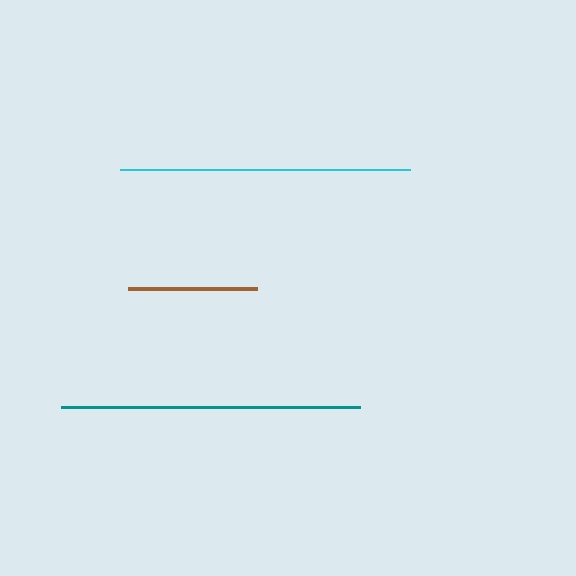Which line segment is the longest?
The teal line is the longest at approximately 299 pixels.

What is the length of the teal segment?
The teal segment is approximately 299 pixels long.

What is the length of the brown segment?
The brown segment is approximately 129 pixels long.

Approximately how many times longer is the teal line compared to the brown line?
The teal line is approximately 2.3 times the length of the brown line.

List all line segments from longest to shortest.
From longest to shortest: teal, cyan, brown.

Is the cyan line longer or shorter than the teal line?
The teal line is longer than the cyan line.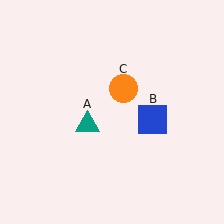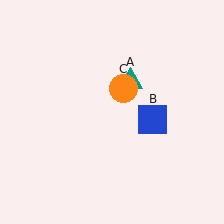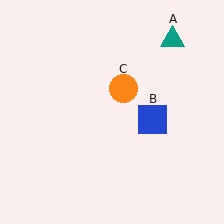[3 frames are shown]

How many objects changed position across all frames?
1 object changed position: teal triangle (object A).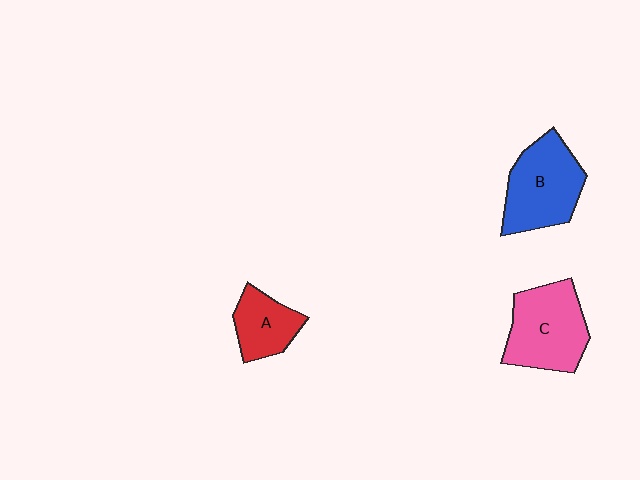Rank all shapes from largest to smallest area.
From largest to smallest: C (pink), B (blue), A (red).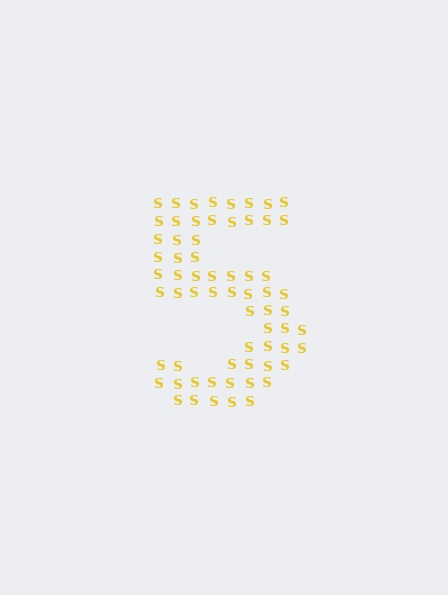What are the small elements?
The small elements are letter S's.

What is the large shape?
The large shape is the digit 5.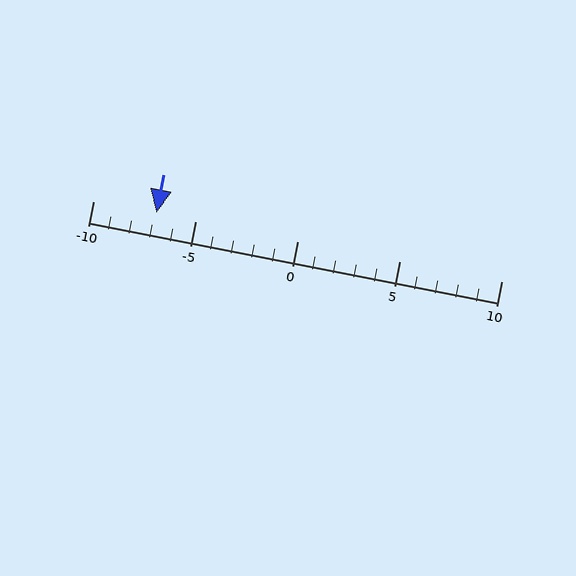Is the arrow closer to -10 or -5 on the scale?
The arrow is closer to -5.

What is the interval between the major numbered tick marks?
The major tick marks are spaced 5 units apart.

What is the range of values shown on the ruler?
The ruler shows values from -10 to 10.